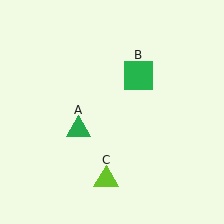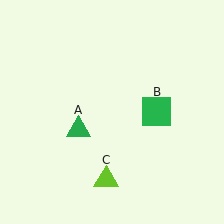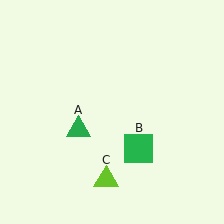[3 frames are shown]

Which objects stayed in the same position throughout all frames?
Green triangle (object A) and lime triangle (object C) remained stationary.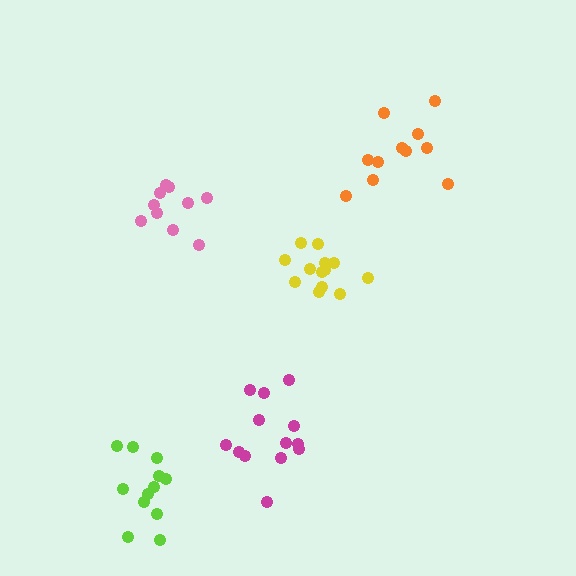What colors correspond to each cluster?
The clusters are colored: orange, pink, lime, yellow, magenta.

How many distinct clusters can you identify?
There are 5 distinct clusters.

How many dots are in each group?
Group 1: 11 dots, Group 2: 10 dots, Group 3: 12 dots, Group 4: 13 dots, Group 5: 13 dots (59 total).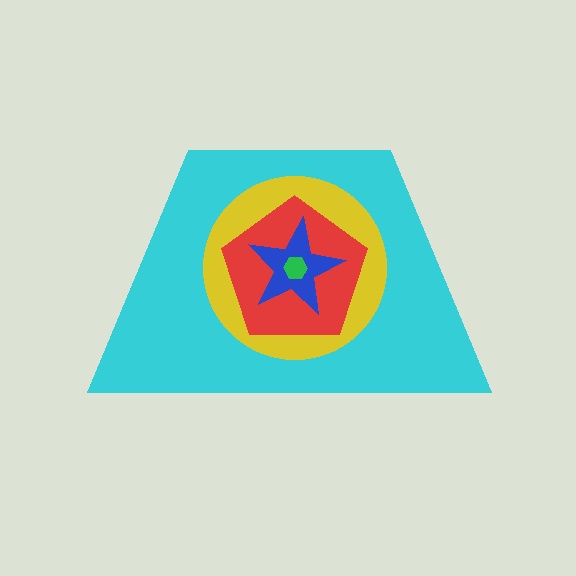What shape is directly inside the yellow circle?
The red pentagon.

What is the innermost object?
The green hexagon.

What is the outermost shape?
The cyan trapezoid.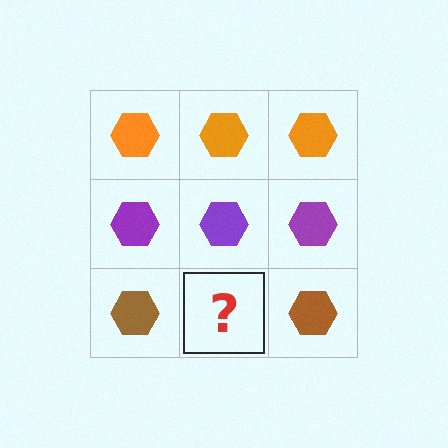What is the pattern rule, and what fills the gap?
The rule is that each row has a consistent color. The gap should be filled with a brown hexagon.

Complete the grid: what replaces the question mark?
The question mark should be replaced with a brown hexagon.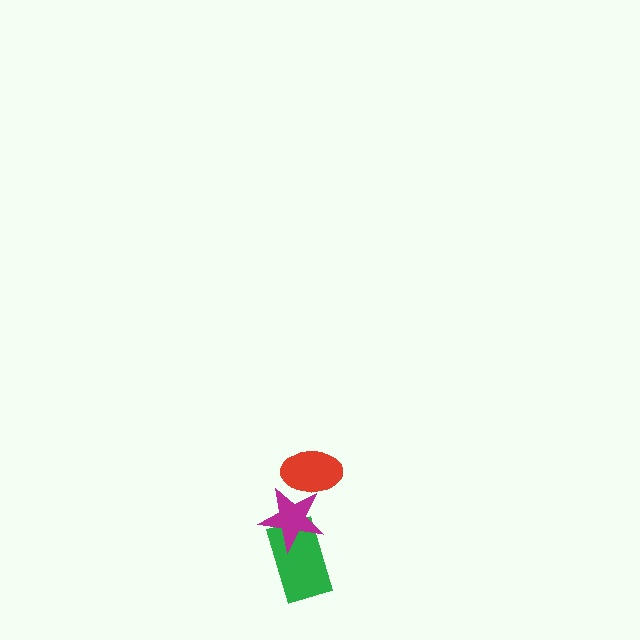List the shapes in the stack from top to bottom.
From top to bottom: the red ellipse, the magenta star, the green rectangle.